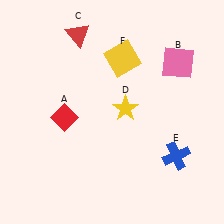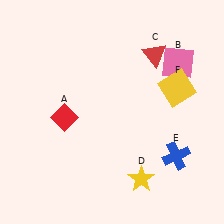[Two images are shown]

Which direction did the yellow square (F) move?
The yellow square (F) moved right.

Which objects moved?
The objects that moved are: the red triangle (C), the yellow star (D), the yellow square (F).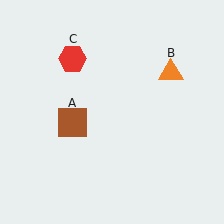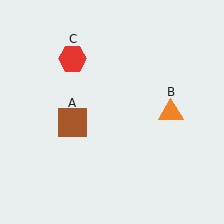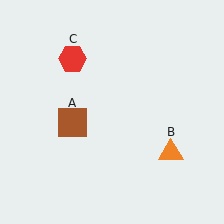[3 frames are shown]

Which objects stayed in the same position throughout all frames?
Brown square (object A) and red hexagon (object C) remained stationary.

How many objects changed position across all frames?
1 object changed position: orange triangle (object B).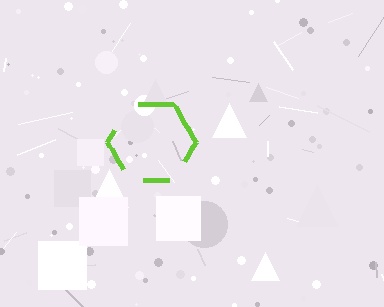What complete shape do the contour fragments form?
The contour fragments form a hexagon.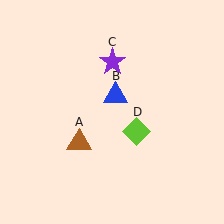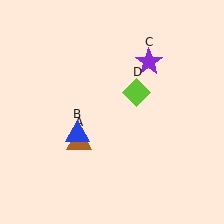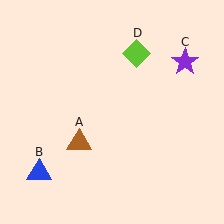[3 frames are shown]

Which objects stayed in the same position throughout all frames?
Brown triangle (object A) remained stationary.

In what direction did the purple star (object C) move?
The purple star (object C) moved right.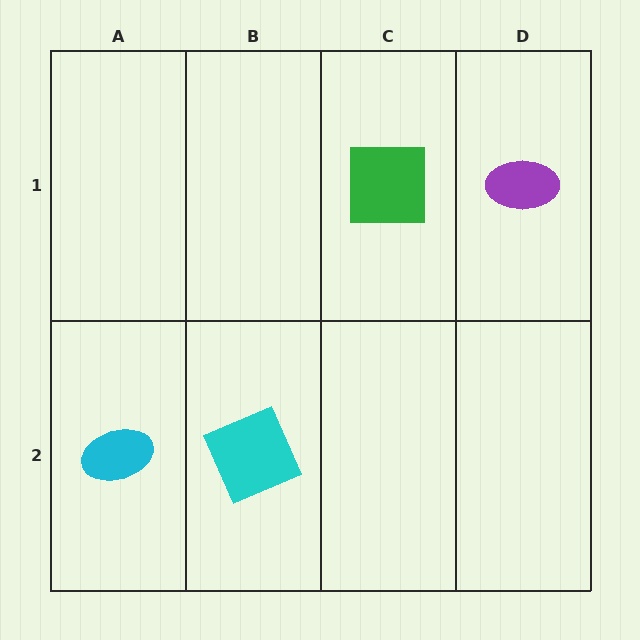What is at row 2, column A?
A cyan ellipse.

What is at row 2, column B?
A cyan square.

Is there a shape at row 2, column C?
No, that cell is empty.